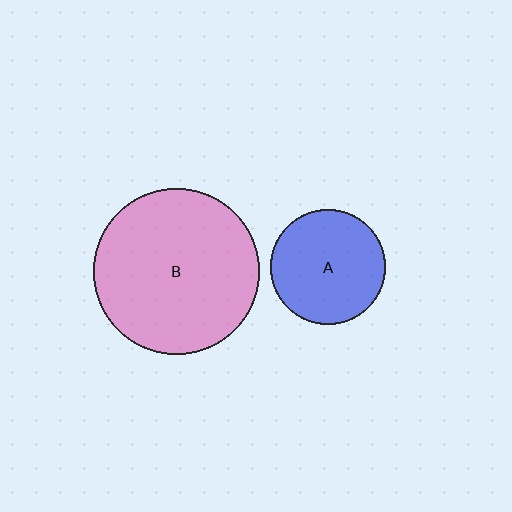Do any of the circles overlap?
No, none of the circles overlap.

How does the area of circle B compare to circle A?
Approximately 2.1 times.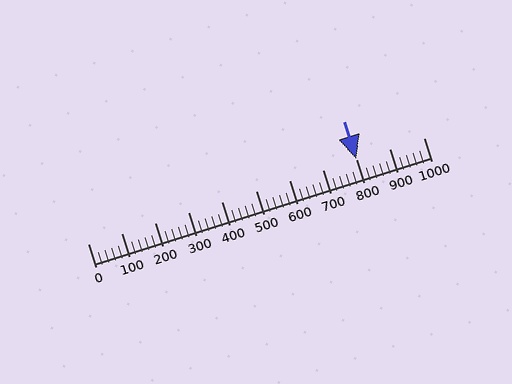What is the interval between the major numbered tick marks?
The major tick marks are spaced 100 units apart.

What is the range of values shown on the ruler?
The ruler shows values from 0 to 1000.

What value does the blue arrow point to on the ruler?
The blue arrow points to approximately 800.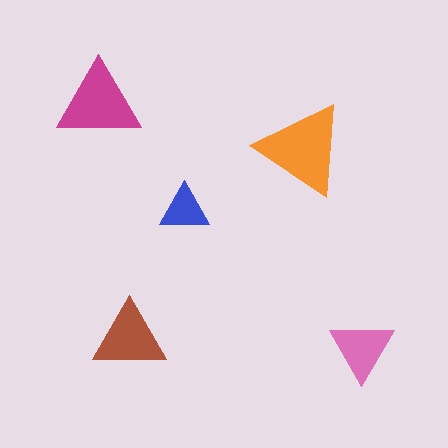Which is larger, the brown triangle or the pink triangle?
The brown one.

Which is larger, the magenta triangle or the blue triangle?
The magenta one.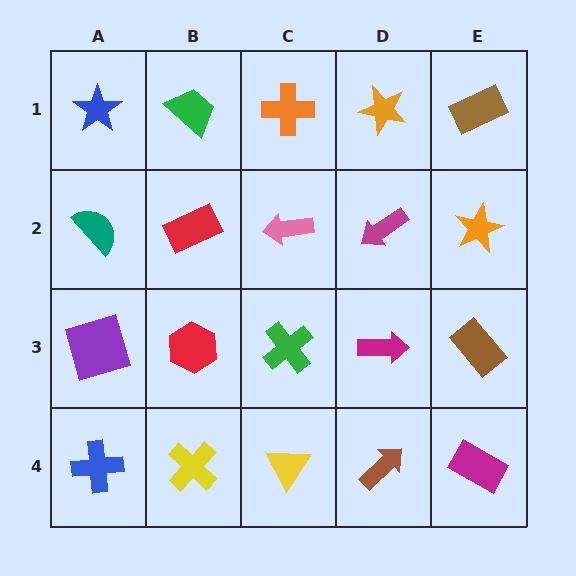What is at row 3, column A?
A purple square.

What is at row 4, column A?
A blue cross.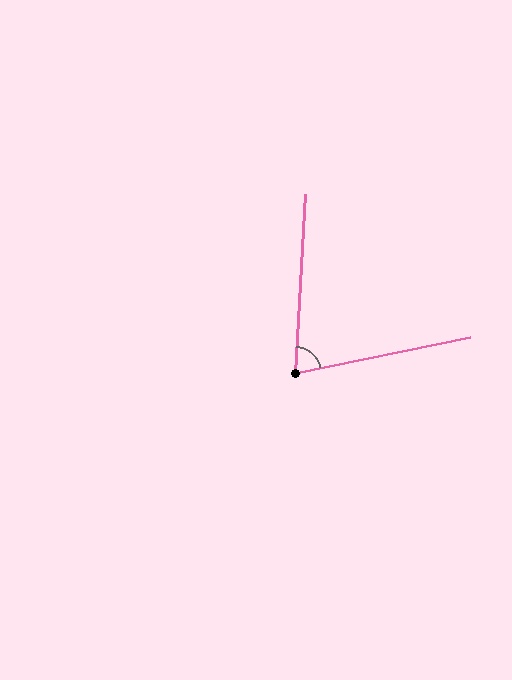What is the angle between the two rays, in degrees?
Approximately 75 degrees.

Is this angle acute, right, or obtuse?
It is acute.